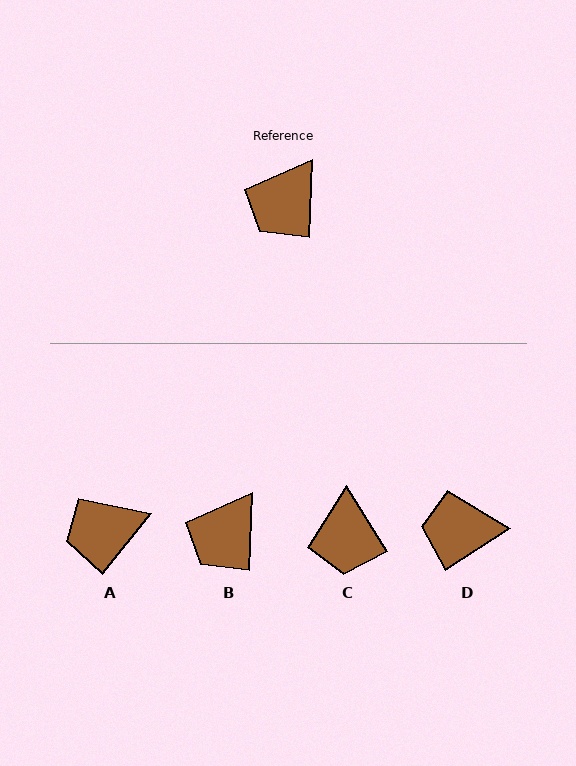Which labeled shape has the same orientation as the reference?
B.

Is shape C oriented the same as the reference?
No, it is off by about 34 degrees.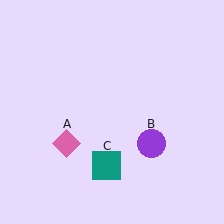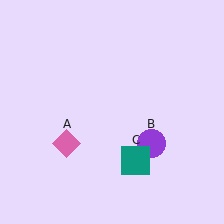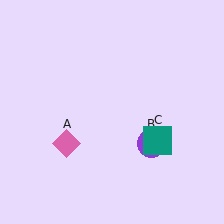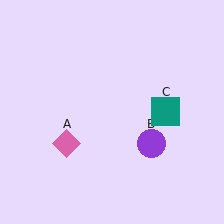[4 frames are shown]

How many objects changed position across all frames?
1 object changed position: teal square (object C).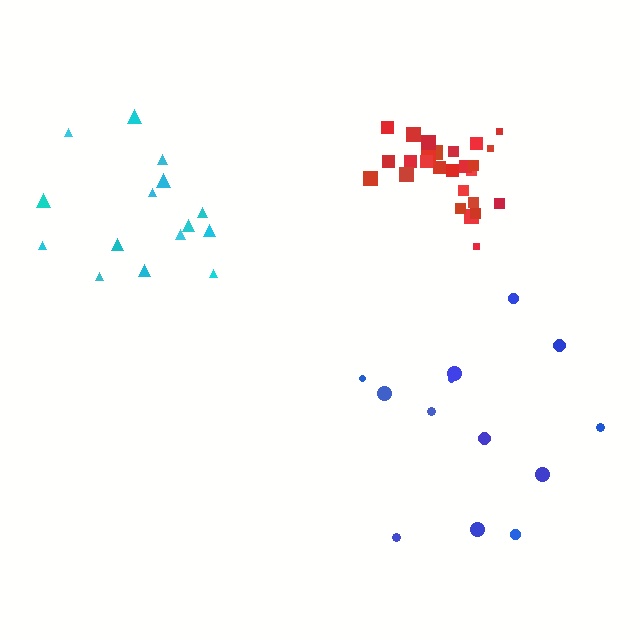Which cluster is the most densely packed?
Red.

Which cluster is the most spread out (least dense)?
Cyan.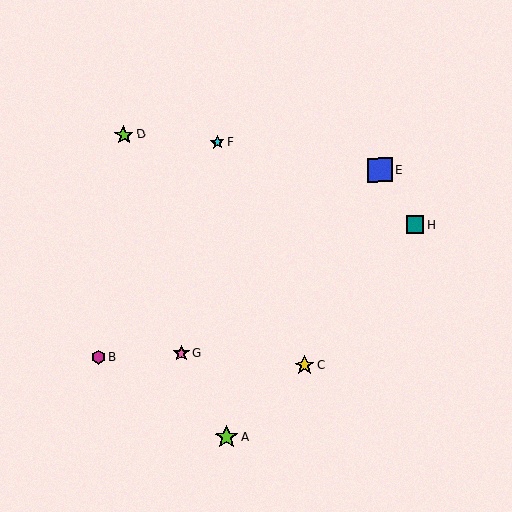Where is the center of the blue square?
The center of the blue square is at (380, 170).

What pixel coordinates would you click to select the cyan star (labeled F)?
Click at (217, 143) to select the cyan star F.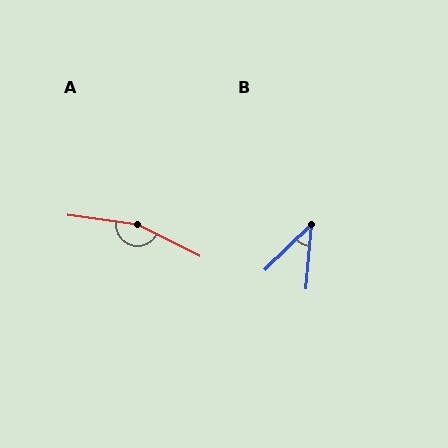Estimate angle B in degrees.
Approximately 41 degrees.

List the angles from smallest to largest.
B (41°), A (161°).